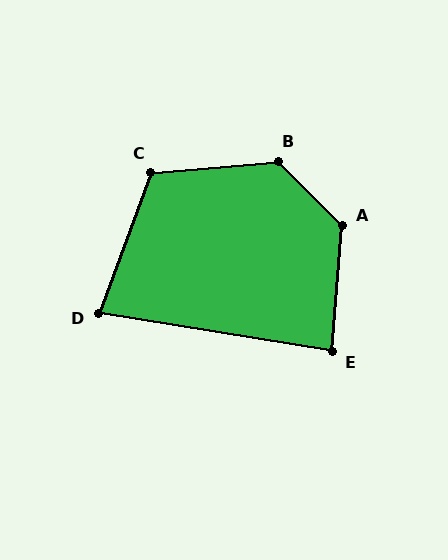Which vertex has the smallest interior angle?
D, at approximately 79 degrees.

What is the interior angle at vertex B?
Approximately 130 degrees (obtuse).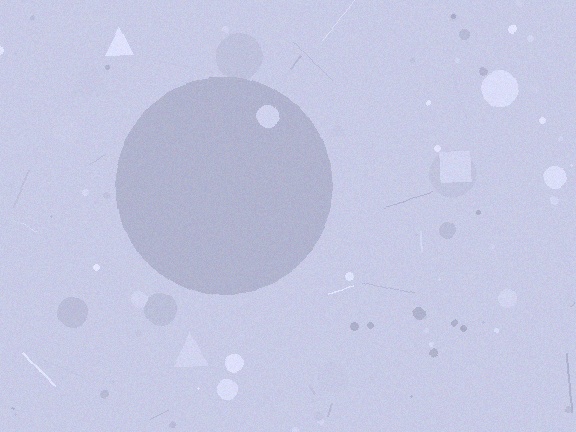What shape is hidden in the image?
A circle is hidden in the image.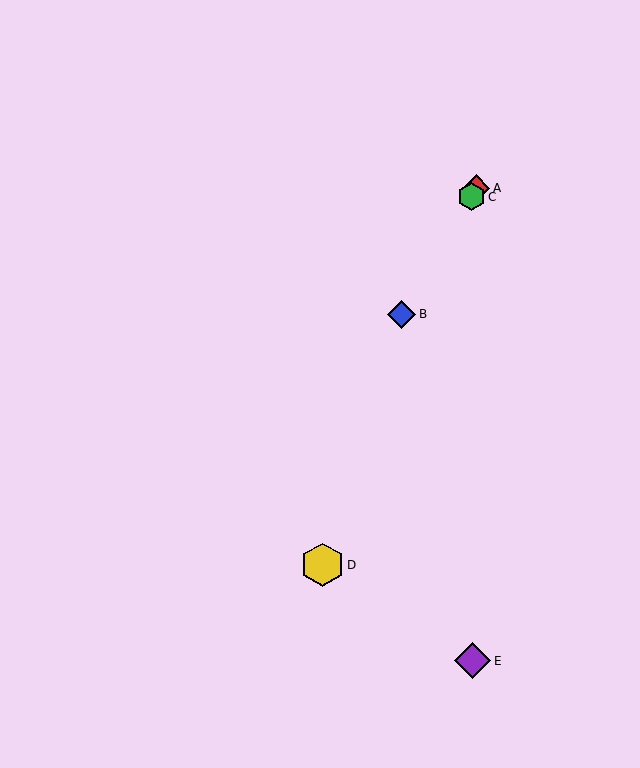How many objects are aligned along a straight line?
3 objects (A, B, C) are aligned along a straight line.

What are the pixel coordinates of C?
Object C is at (471, 197).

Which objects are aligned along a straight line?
Objects A, B, C are aligned along a straight line.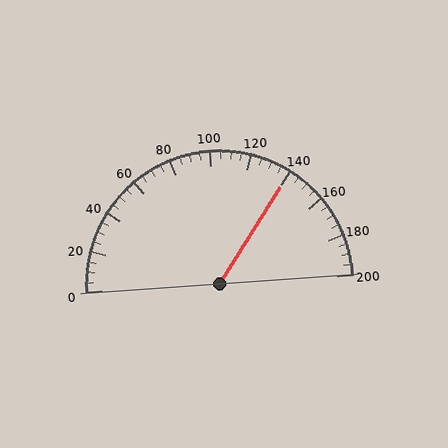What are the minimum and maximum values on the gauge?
The gauge ranges from 0 to 200.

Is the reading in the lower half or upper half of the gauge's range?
The reading is in the upper half of the range (0 to 200).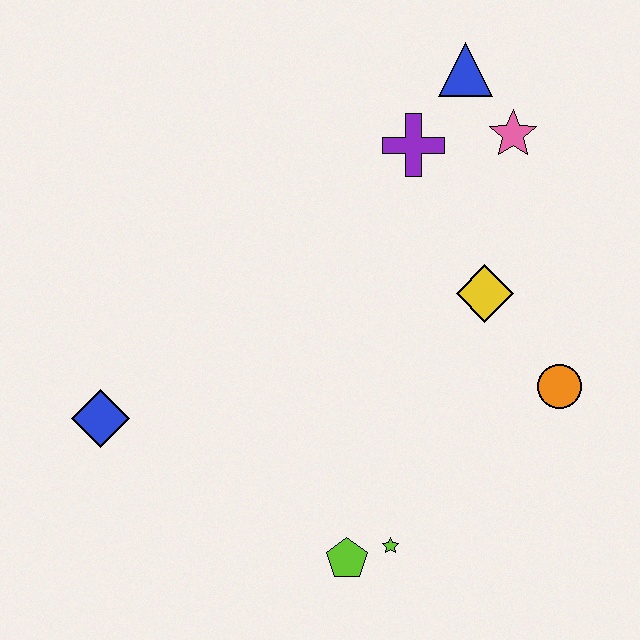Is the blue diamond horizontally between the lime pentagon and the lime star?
No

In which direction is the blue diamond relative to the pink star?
The blue diamond is to the left of the pink star.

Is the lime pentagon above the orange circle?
No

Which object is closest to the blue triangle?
The pink star is closest to the blue triangle.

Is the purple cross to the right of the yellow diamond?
No